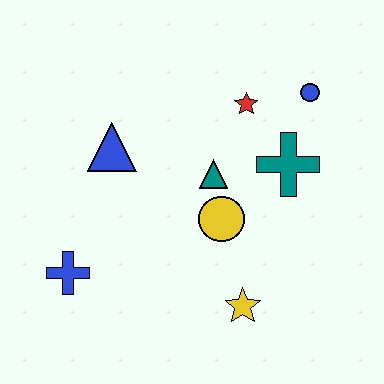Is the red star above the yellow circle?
Yes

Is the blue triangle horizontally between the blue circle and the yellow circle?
No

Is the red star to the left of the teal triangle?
No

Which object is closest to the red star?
The blue circle is closest to the red star.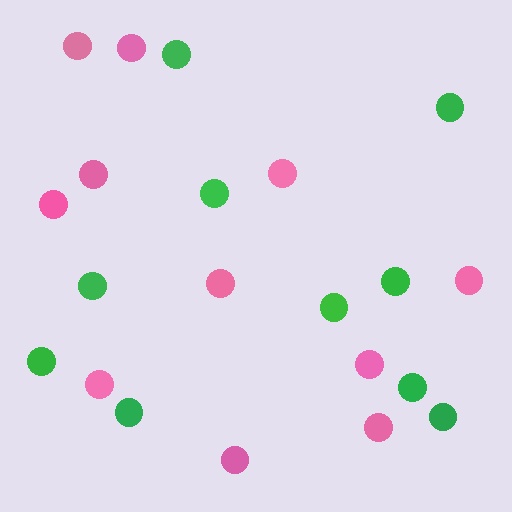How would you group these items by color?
There are 2 groups: one group of pink circles (11) and one group of green circles (10).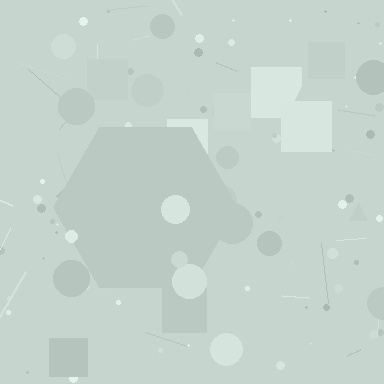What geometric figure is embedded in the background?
A hexagon is embedded in the background.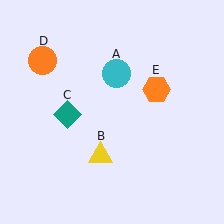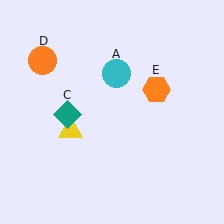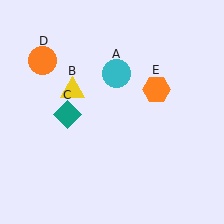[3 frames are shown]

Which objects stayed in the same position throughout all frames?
Cyan circle (object A) and teal diamond (object C) and orange circle (object D) and orange hexagon (object E) remained stationary.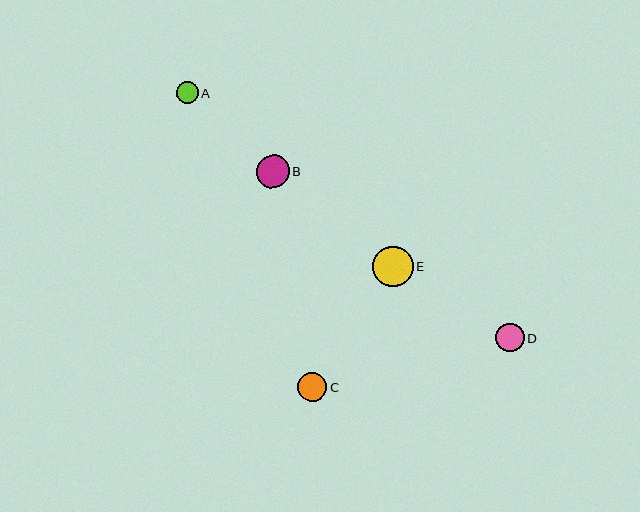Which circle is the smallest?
Circle A is the smallest with a size of approximately 22 pixels.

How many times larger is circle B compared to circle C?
Circle B is approximately 1.1 times the size of circle C.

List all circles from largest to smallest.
From largest to smallest: E, B, C, D, A.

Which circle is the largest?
Circle E is the largest with a size of approximately 41 pixels.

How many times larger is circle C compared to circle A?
Circle C is approximately 1.3 times the size of circle A.